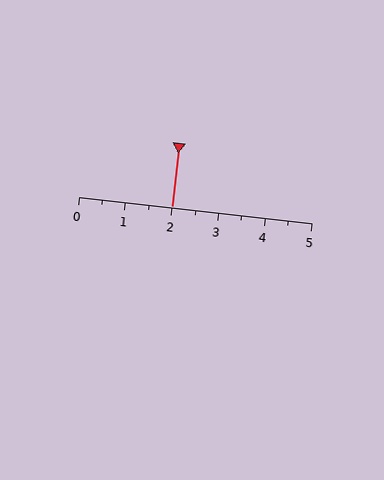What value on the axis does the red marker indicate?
The marker indicates approximately 2.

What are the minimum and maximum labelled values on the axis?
The axis runs from 0 to 5.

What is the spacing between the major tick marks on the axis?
The major ticks are spaced 1 apart.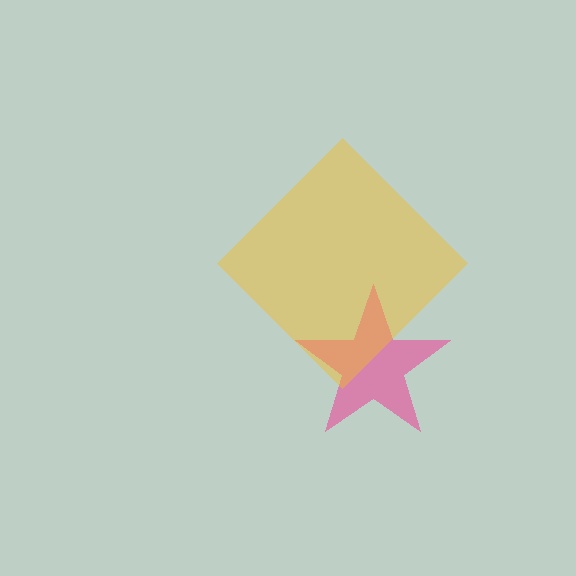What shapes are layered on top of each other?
The layered shapes are: a pink star, a yellow diamond.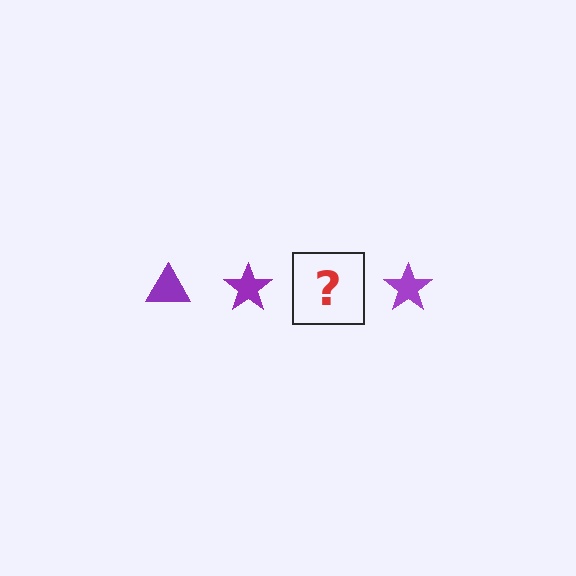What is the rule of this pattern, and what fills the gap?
The rule is that the pattern cycles through triangle, star shapes in purple. The gap should be filled with a purple triangle.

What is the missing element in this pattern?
The missing element is a purple triangle.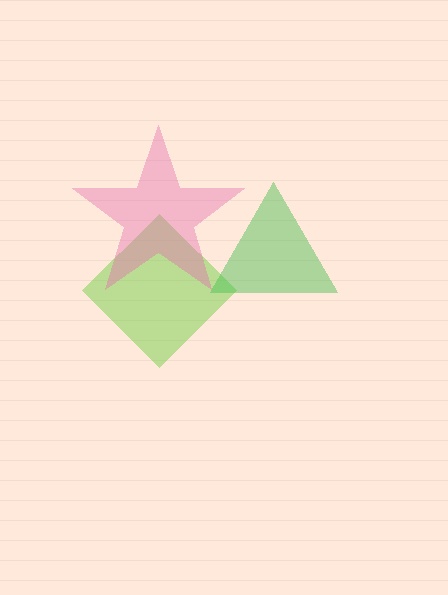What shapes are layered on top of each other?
The layered shapes are: a lime diamond, a pink star, a green triangle.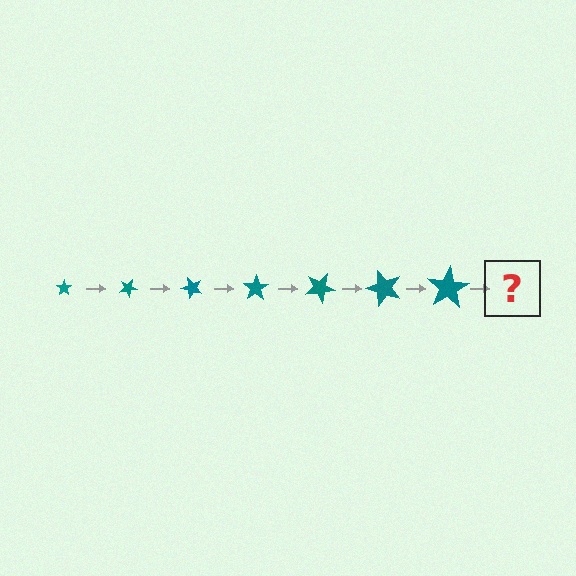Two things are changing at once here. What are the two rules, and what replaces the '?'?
The two rules are that the star grows larger each step and it rotates 25 degrees each step. The '?' should be a star, larger than the previous one and rotated 175 degrees from the start.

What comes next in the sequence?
The next element should be a star, larger than the previous one and rotated 175 degrees from the start.